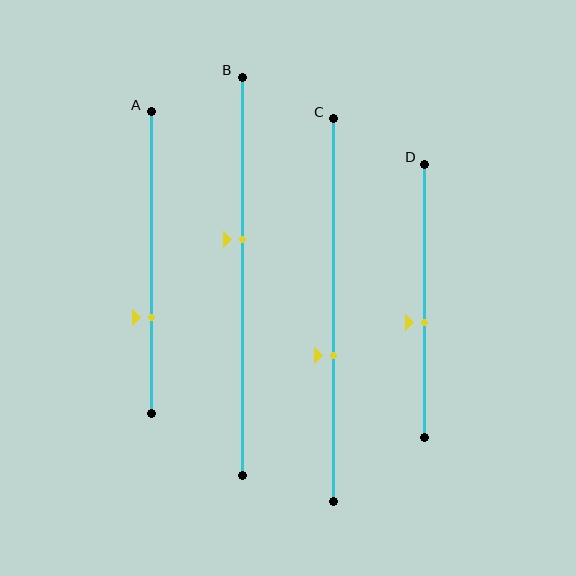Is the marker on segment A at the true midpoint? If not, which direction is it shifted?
No, the marker on segment A is shifted downward by about 18% of the segment length.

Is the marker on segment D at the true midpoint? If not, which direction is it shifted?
No, the marker on segment D is shifted downward by about 8% of the segment length.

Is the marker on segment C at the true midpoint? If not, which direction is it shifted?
No, the marker on segment C is shifted downward by about 12% of the segment length.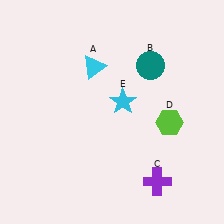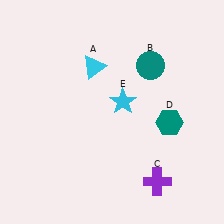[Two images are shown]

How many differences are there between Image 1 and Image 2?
There is 1 difference between the two images.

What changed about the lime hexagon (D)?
In Image 1, D is lime. In Image 2, it changed to teal.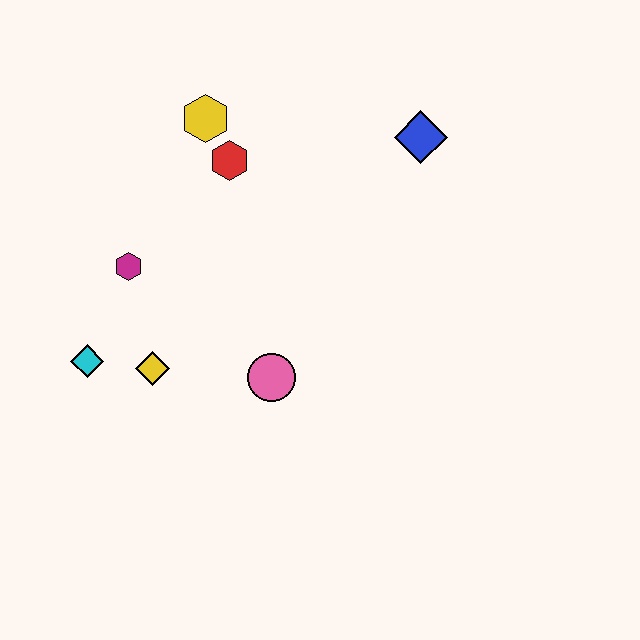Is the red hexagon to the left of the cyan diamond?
No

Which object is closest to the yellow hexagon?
The red hexagon is closest to the yellow hexagon.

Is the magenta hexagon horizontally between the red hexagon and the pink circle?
No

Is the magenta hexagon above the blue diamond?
No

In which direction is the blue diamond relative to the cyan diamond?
The blue diamond is to the right of the cyan diamond.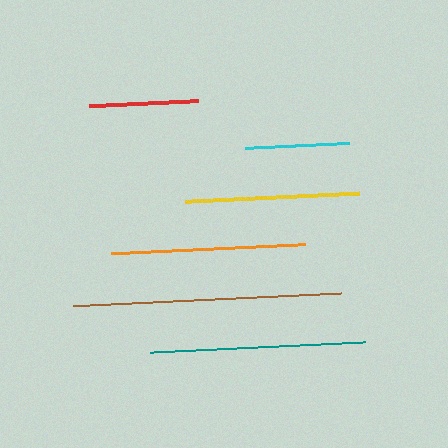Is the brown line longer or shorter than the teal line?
The brown line is longer than the teal line.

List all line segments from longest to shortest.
From longest to shortest: brown, teal, orange, yellow, red, cyan.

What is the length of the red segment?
The red segment is approximately 109 pixels long.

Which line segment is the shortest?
The cyan line is the shortest at approximately 105 pixels.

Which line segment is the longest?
The brown line is the longest at approximately 269 pixels.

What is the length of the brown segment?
The brown segment is approximately 269 pixels long.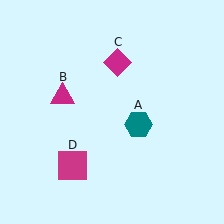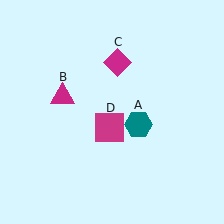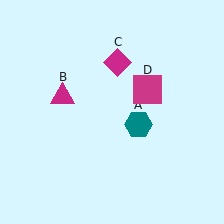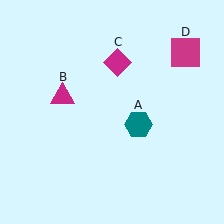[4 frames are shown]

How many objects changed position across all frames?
1 object changed position: magenta square (object D).